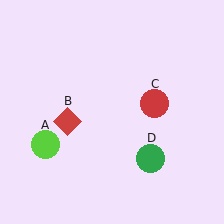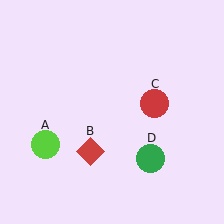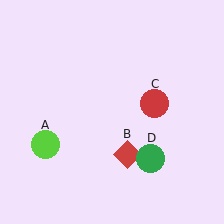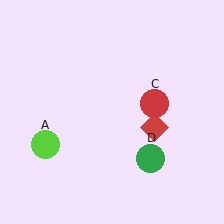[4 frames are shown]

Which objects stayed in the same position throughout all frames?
Lime circle (object A) and red circle (object C) and green circle (object D) remained stationary.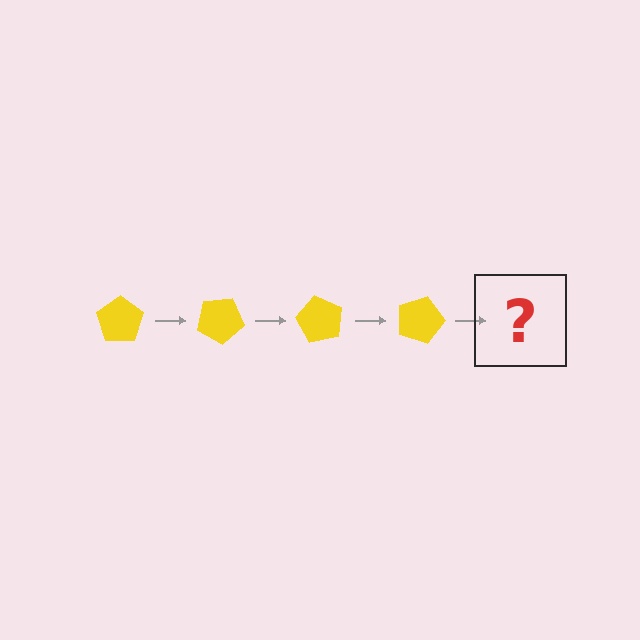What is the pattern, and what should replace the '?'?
The pattern is that the pentagon rotates 30 degrees each step. The '?' should be a yellow pentagon rotated 120 degrees.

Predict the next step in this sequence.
The next step is a yellow pentagon rotated 120 degrees.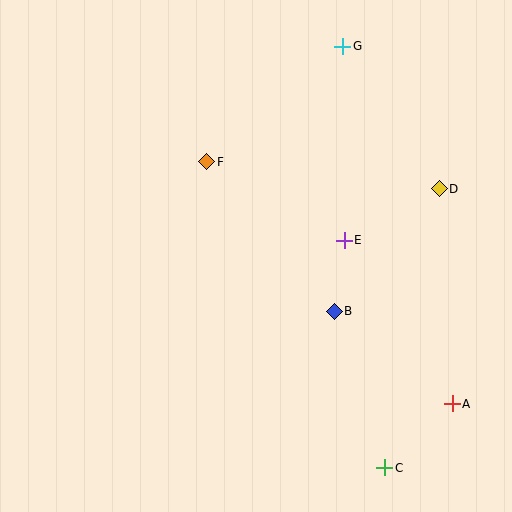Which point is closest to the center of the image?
Point E at (344, 240) is closest to the center.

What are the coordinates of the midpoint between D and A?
The midpoint between D and A is at (446, 296).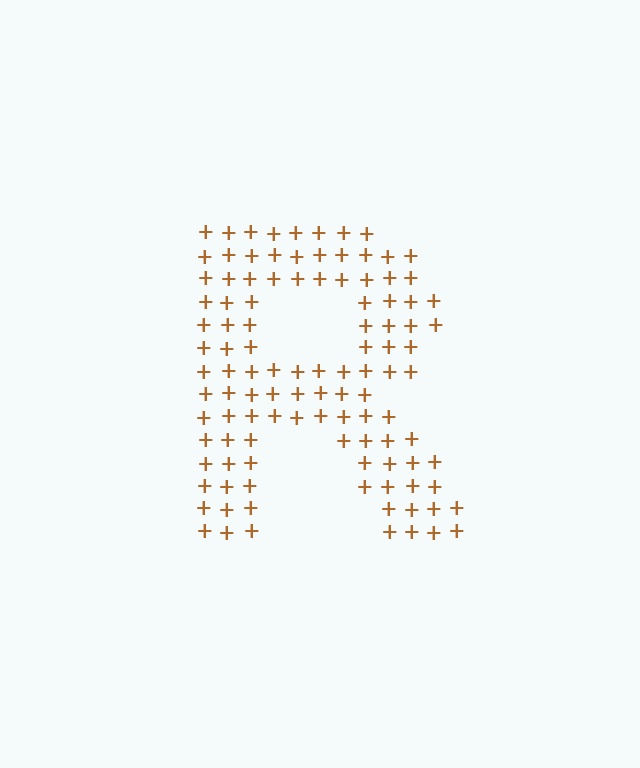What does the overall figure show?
The overall figure shows the letter R.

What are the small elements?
The small elements are plus signs.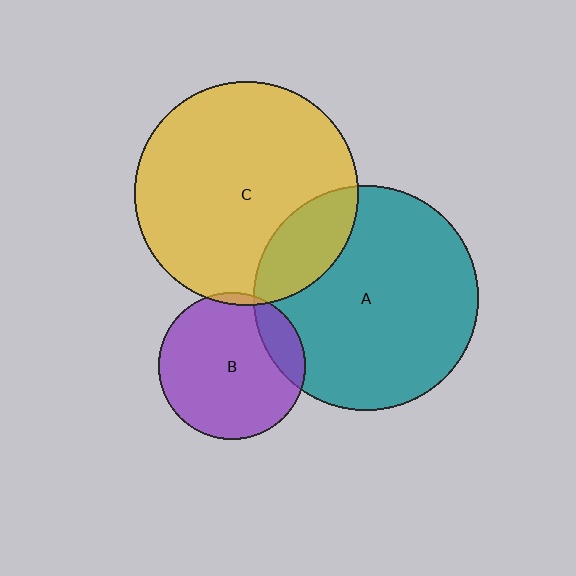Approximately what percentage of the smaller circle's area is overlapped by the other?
Approximately 20%.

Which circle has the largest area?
Circle A (teal).